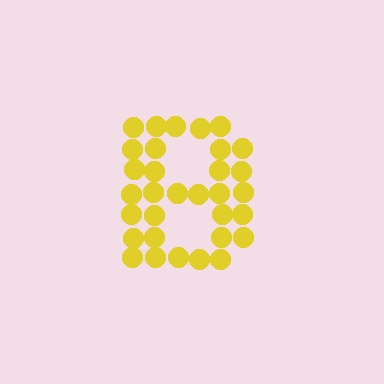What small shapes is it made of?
It is made of small circles.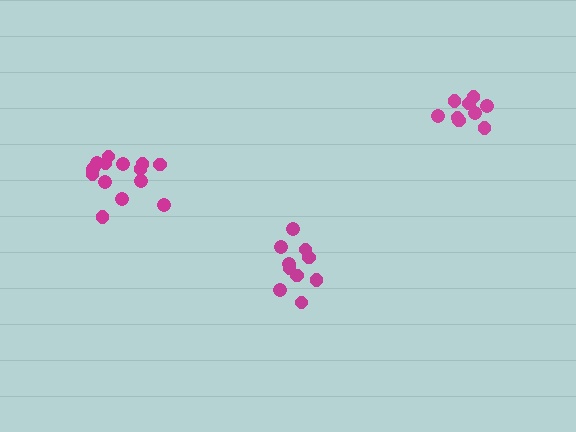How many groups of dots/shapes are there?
There are 3 groups.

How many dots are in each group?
Group 1: 14 dots, Group 2: 10 dots, Group 3: 9 dots (33 total).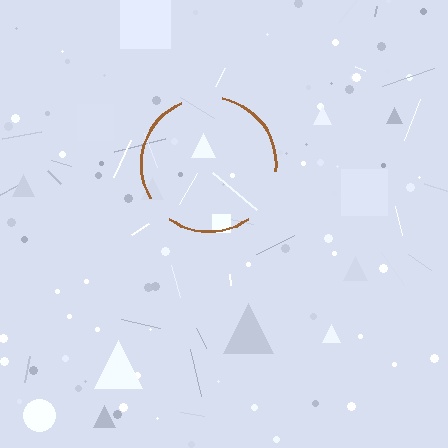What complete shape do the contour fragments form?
The contour fragments form a circle.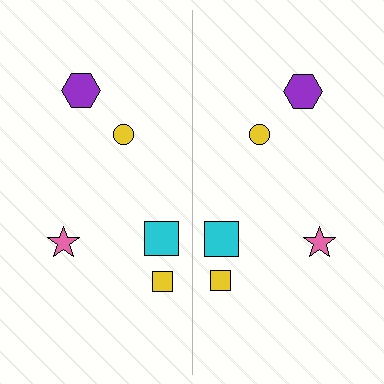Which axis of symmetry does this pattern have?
The pattern has a vertical axis of symmetry running through the center of the image.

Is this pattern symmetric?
Yes, this pattern has bilateral (reflection) symmetry.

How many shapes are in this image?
There are 10 shapes in this image.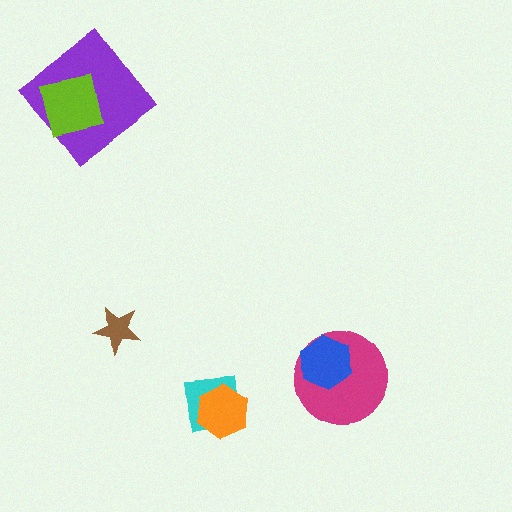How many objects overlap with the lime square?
1 object overlaps with the lime square.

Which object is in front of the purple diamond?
The lime square is in front of the purple diamond.